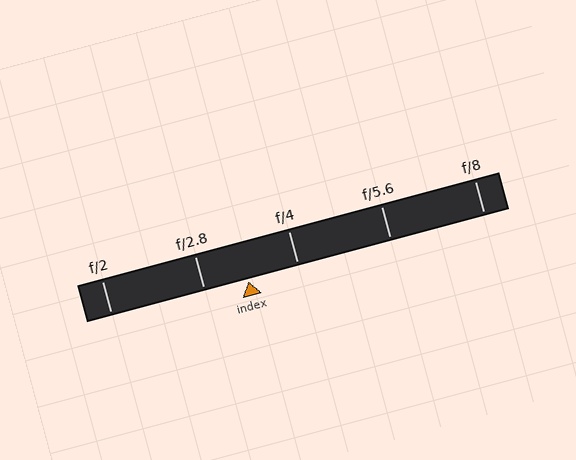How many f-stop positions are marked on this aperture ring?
There are 5 f-stop positions marked.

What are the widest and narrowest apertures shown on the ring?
The widest aperture shown is f/2 and the narrowest is f/8.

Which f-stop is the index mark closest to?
The index mark is closest to f/2.8.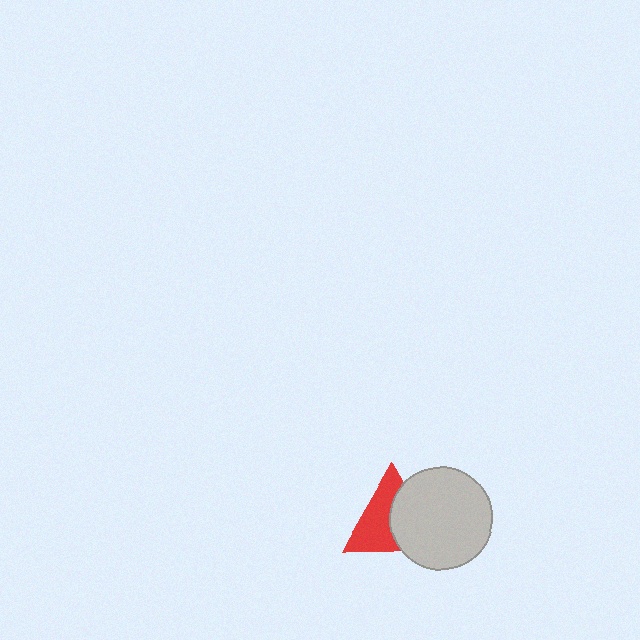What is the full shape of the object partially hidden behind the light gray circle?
The partially hidden object is a red triangle.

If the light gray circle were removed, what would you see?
You would see the complete red triangle.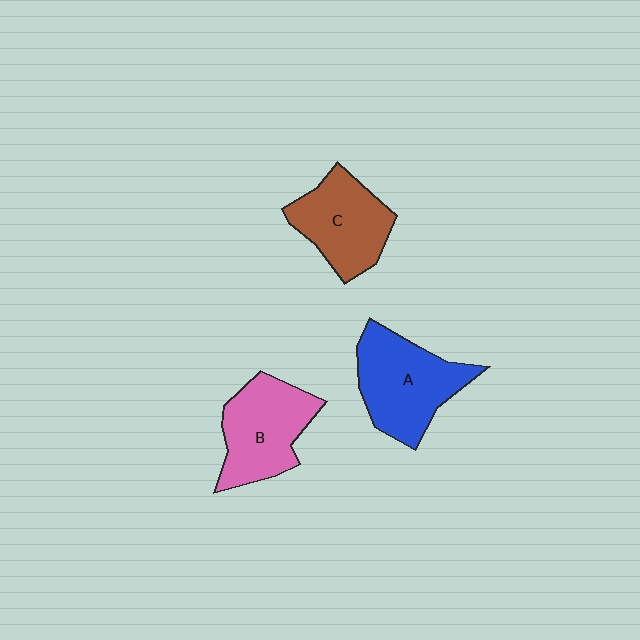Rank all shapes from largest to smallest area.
From largest to smallest: A (blue), B (pink), C (brown).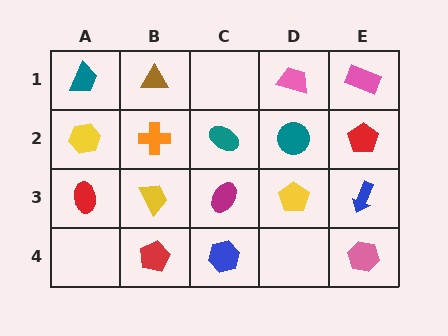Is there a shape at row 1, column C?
No, that cell is empty.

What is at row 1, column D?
A pink trapezoid.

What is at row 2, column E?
A red pentagon.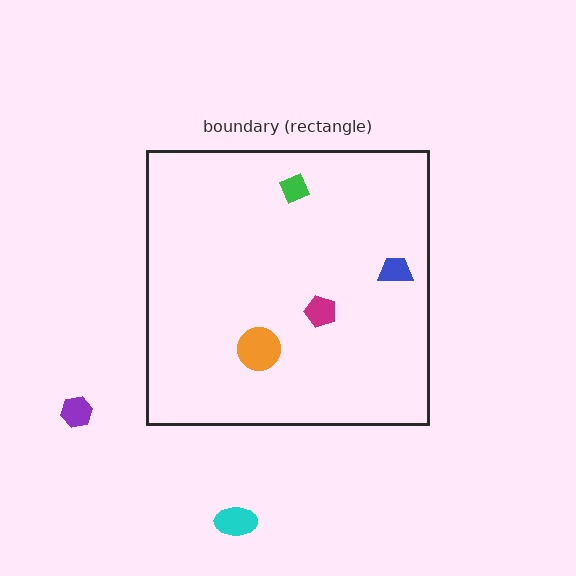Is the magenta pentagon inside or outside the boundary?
Inside.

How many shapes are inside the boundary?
4 inside, 2 outside.